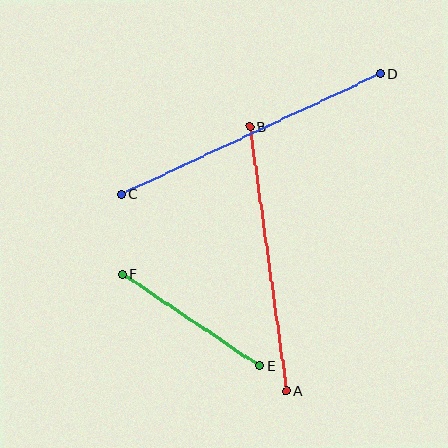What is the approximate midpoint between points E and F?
The midpoint is at approximately (191, 320) pixels.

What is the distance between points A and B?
The distance is approximately 267 pixels.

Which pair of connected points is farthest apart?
Points C and D are farthest apart.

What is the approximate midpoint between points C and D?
The midpoint is at approximately (251, 134) pixels.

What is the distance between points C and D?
The distance is approximately 286 pixels.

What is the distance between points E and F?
The distance is approximately 165 pixels.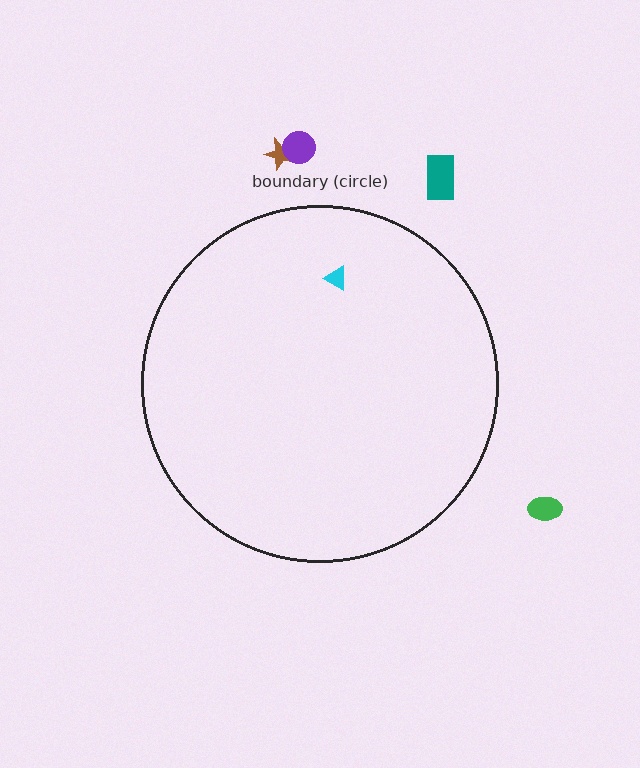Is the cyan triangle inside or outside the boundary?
Inside.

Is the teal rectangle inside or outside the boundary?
Outside.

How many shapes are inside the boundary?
1 inside, 4 outside.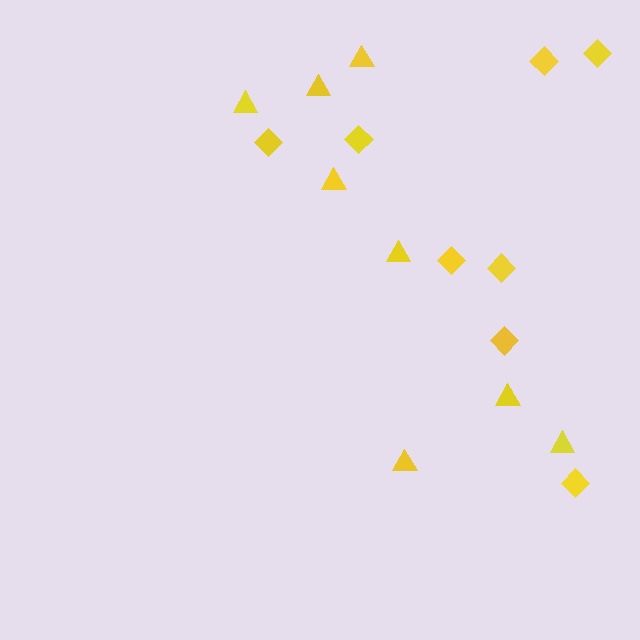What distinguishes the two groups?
There are 2 groups: one group of diamonds (8) and one group of triangles (8).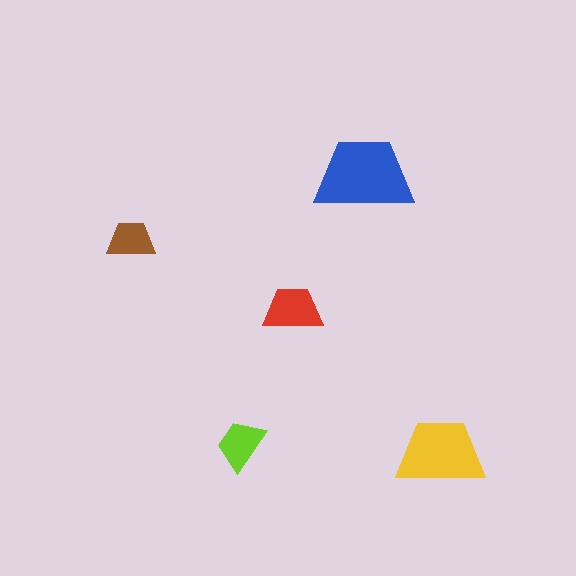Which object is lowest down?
The yellow trapezoid is bottommost.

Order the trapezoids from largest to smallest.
the blue one, the yellow one, the red one, the lime one, the brown one.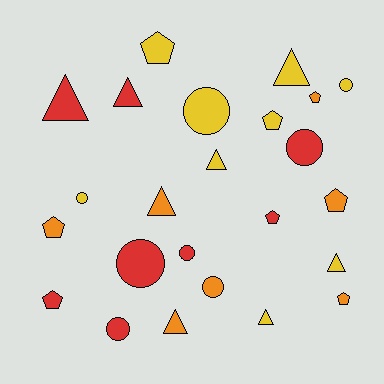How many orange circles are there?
There is 1 orange circle.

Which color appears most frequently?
Yellow, with 9 objects.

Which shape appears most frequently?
Circle, with 8 objects.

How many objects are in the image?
There are 24 objects.